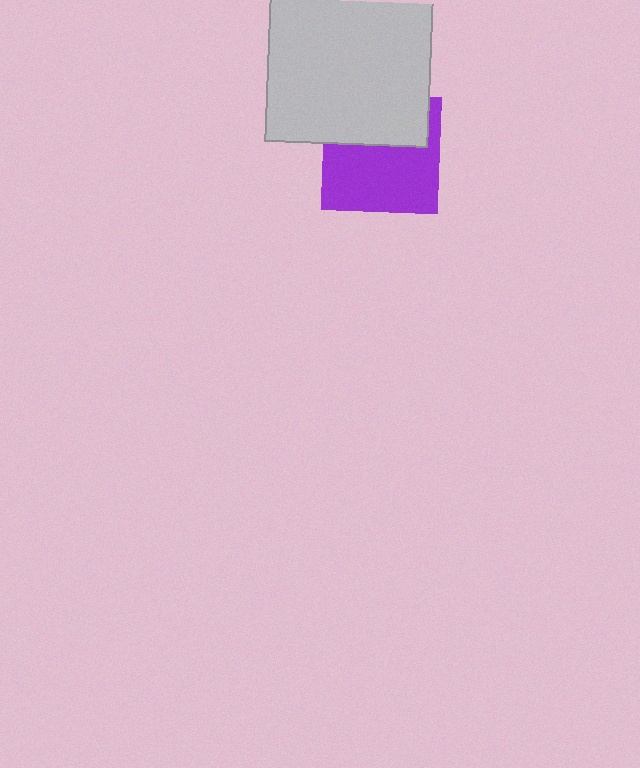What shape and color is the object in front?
The object in front is a light gray square.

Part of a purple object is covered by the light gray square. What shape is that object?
It is a square.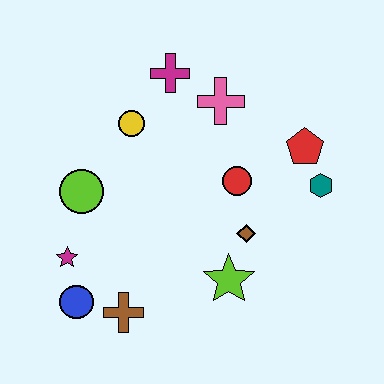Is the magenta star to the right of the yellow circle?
No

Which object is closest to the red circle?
The brown diamond is closest to the red circle.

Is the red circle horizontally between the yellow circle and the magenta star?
No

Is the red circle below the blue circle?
No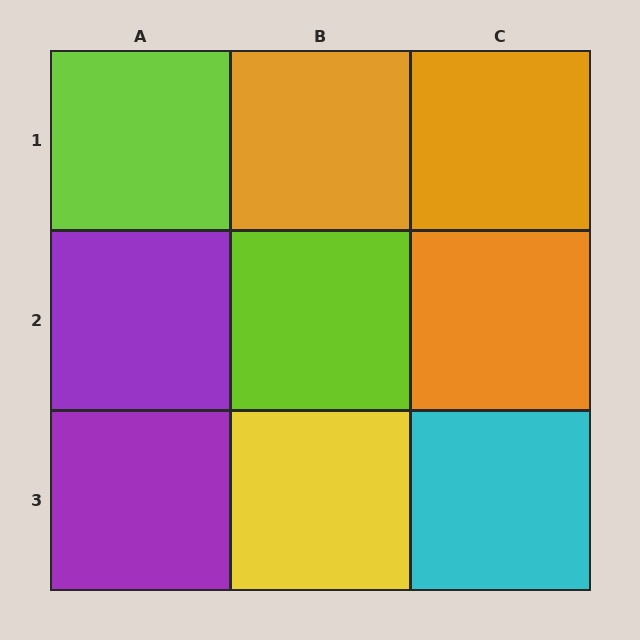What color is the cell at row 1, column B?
Orange.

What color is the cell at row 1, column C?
Orange.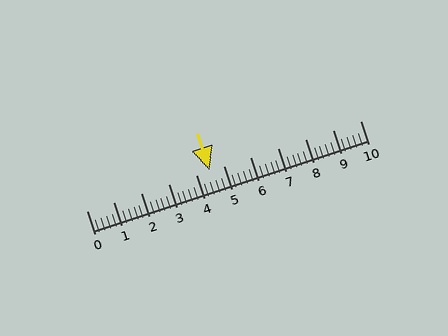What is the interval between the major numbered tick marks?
The major tick marks are spaced 1 units apart.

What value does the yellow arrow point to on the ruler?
The yellow arrow points to approximately 4.5.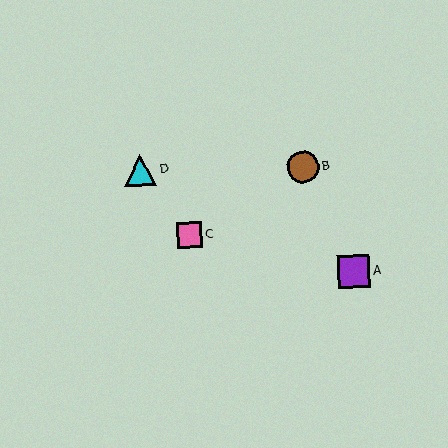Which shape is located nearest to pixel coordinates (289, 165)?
The brown circle (labeled B) at (303, 167) is nearest to that location.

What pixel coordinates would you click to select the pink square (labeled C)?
Click at (189, 235) to select the pink square C.